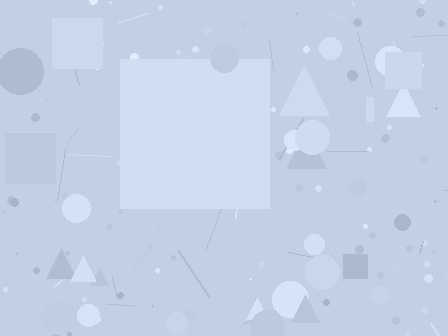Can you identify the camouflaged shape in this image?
The camouflaged shape is a square.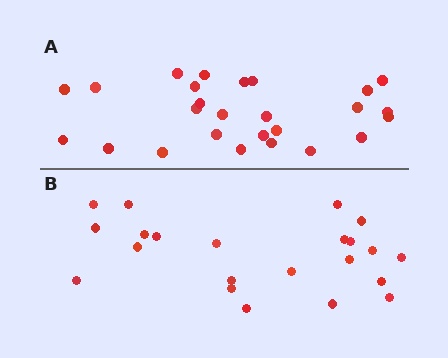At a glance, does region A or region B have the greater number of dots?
Region A (the top region) has more dots.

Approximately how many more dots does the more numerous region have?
Region A has about 4 more dots than region B.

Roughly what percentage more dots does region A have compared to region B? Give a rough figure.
About 20% more.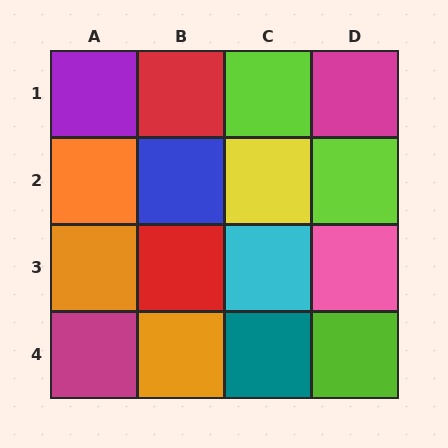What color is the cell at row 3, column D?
Pink.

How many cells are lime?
3 cells are lime.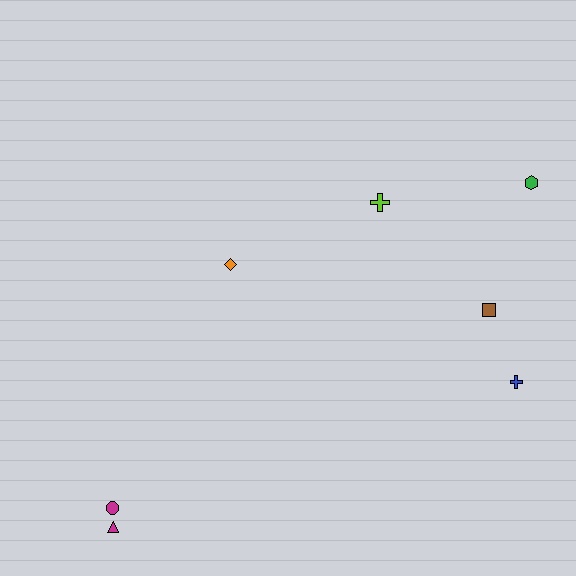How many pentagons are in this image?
There are no pentagons.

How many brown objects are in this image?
There is 1 brown object.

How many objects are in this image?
There are 7 objects.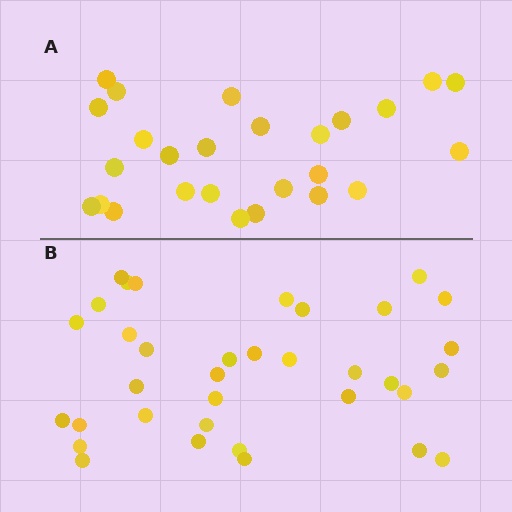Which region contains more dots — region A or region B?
Region B (the bottom region) has more dots.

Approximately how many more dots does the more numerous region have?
Region B has roughly 8 or so more dots than region A.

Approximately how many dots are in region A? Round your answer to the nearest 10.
About 30 dots. (The exact count is 26, which rounds to 30.)